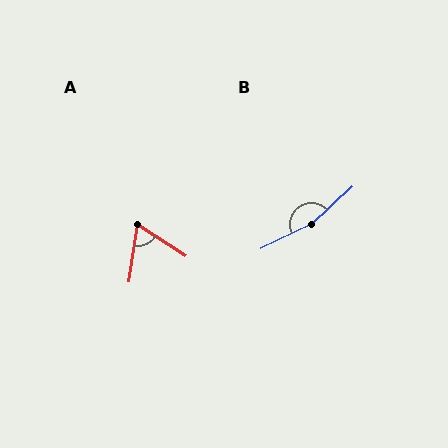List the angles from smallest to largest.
A (66°), B (162°).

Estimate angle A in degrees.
Approximately 66 degrees.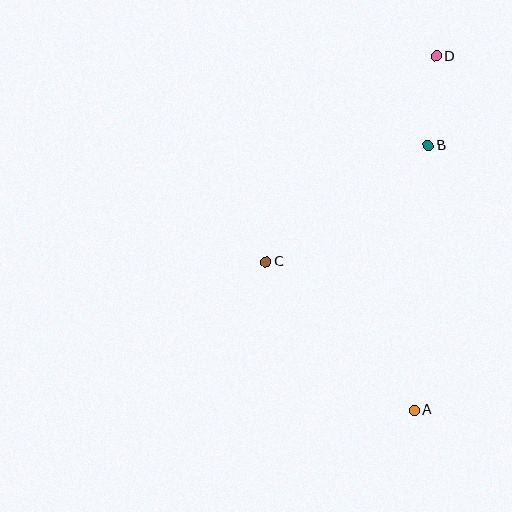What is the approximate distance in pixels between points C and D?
The distance between C and D is approximately 267 pixels.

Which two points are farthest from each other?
Points A and D are farthest from each other.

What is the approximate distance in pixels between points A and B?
The distance between A and B is approximately 265 pixels.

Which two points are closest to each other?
Points B and D are closest to each other.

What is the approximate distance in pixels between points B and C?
The distance between B and C is approximately 199 pixels.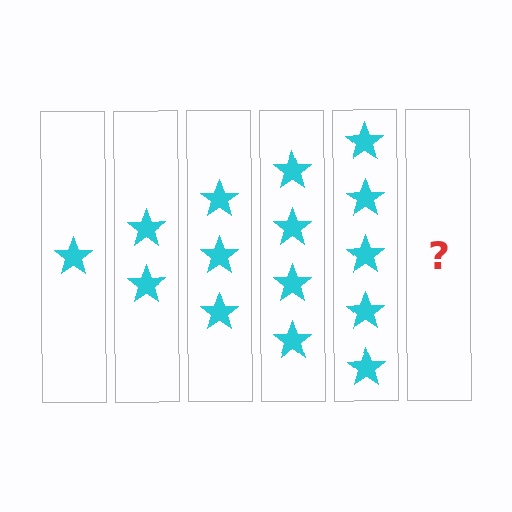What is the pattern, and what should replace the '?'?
The pattern is that each step adds one more star. The '?' should be 6 stars.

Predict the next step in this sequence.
The next step is 6 stars.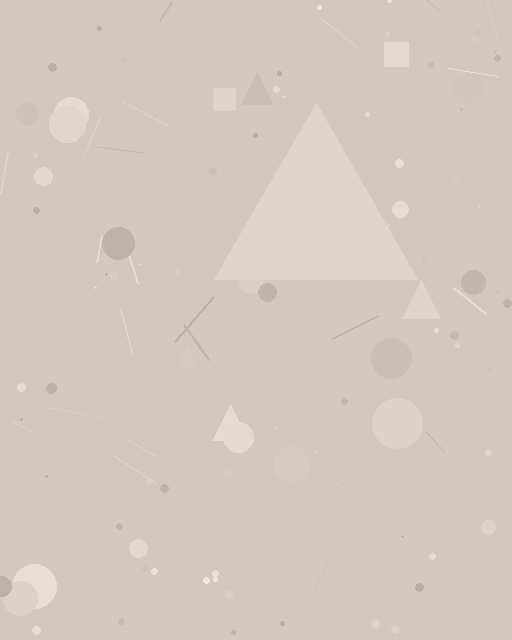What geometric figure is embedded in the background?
A triangle is embedded in the background.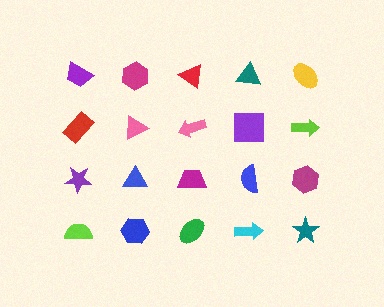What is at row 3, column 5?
A magenta hexagon.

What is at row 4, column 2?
A blue hexagon.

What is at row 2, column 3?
A pink arrow.